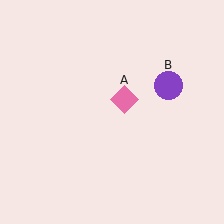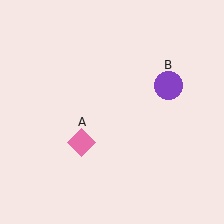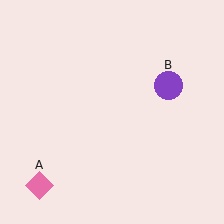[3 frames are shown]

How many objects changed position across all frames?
1 object changed position: pink diamond (object A).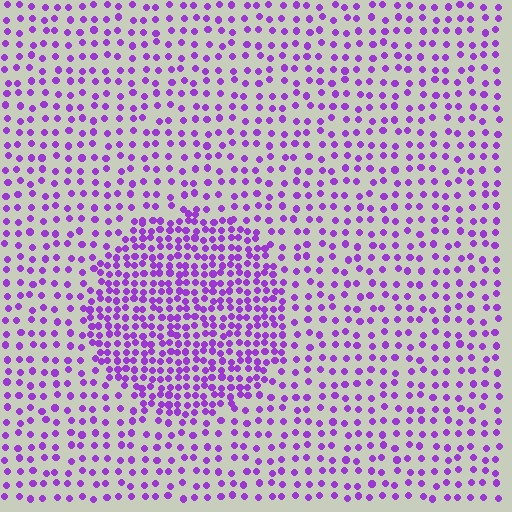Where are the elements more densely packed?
The elements are more densely packed inside the circle boundary.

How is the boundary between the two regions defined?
The boundary is defined by a change in element density (approximately 2.1x ratio). All elements are the same color, size, and shape.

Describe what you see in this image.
The image contains small purple elements arranged at two different densities. A circle-shaped region is visible where the elements are more densely packed than the surrounding area.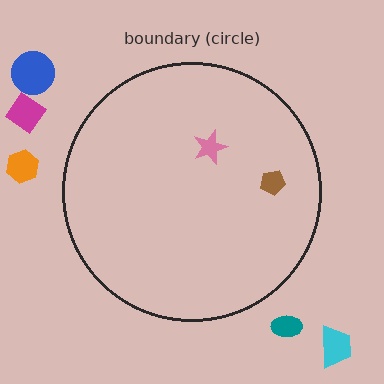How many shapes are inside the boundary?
2 inside, 5 outside.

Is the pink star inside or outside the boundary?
Inside.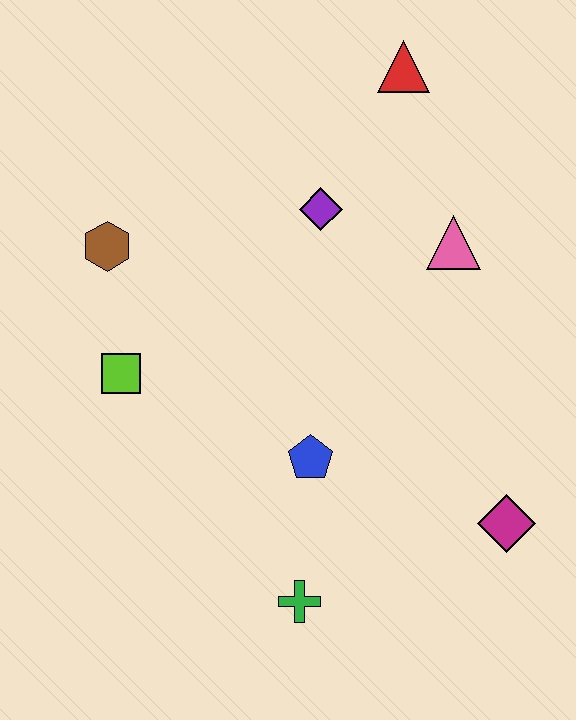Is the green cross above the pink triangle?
No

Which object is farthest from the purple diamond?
The green cross is farthest from the purple diamond.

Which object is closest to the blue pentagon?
The green cross is closest to the blue pentagon.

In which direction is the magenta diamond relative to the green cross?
The magenta diamond is to the right of the green cross.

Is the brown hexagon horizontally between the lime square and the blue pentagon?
No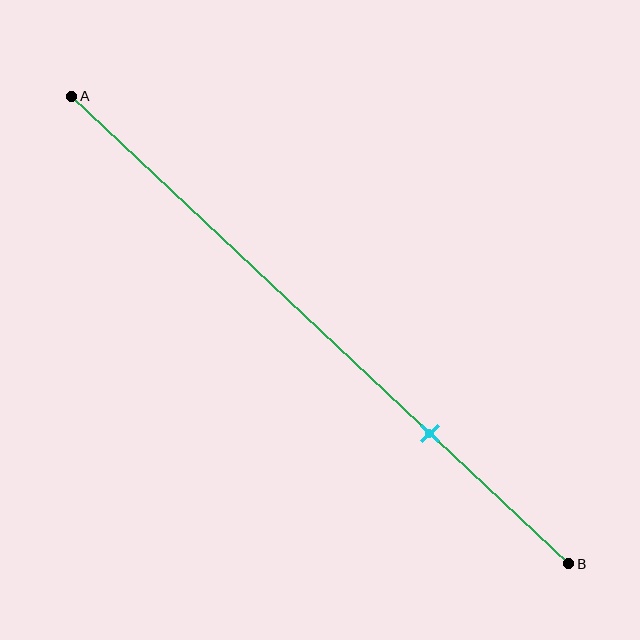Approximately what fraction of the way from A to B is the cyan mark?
The cyan mark is approximately 70% of the way from A to B.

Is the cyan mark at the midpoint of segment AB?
No, the mark is at about 70% from A, not at the 50% midpoint.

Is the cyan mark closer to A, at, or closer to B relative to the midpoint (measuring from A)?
The cyan mark is closer to point B than the midpoint of segment AB.